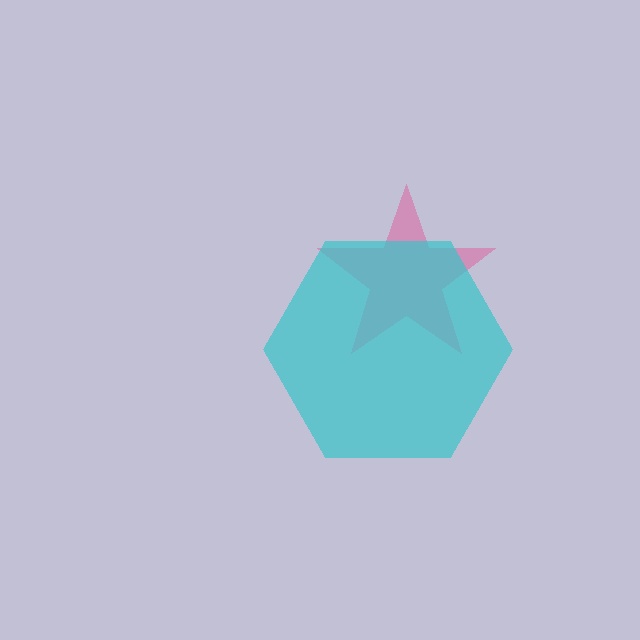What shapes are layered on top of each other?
The layered shapes are: a pink star, a cyan hexagon.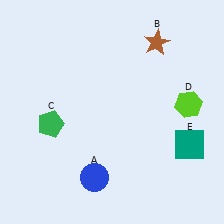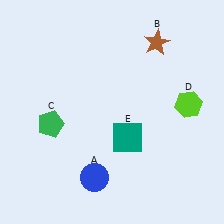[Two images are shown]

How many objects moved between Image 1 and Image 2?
1 object moved between the two images.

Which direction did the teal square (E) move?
The teal square (E) moved left.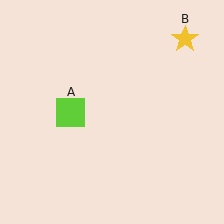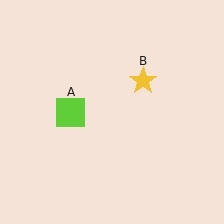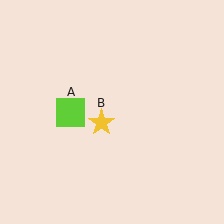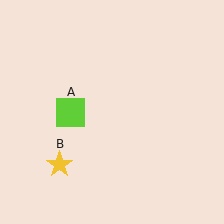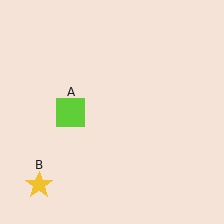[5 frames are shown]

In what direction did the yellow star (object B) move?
The yellow star (object B) moved down and to the left.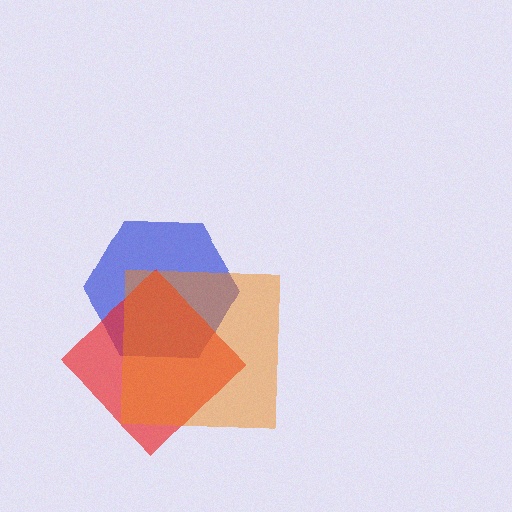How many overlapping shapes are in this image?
There are 3 overlapping shapes in the image.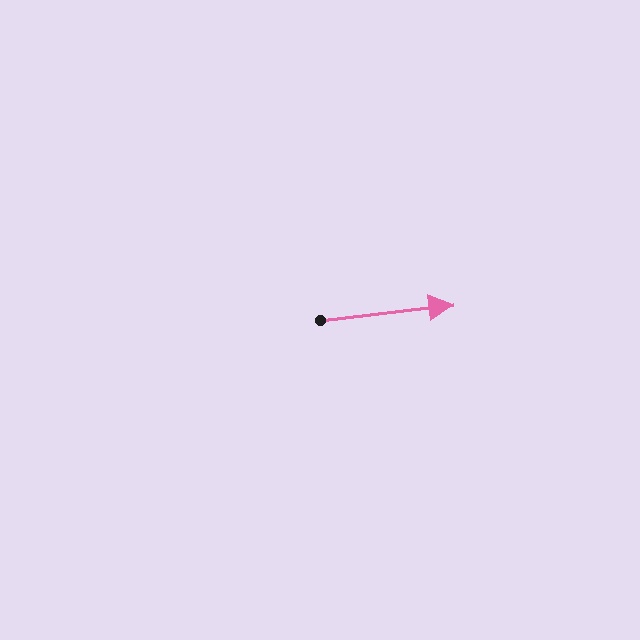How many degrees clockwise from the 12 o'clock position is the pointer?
Approximately 83 degrees.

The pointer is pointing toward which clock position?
Roughly 3 o'clock.